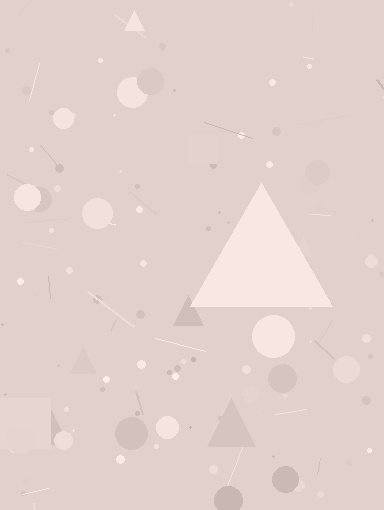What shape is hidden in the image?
A triangle is hidden in the image.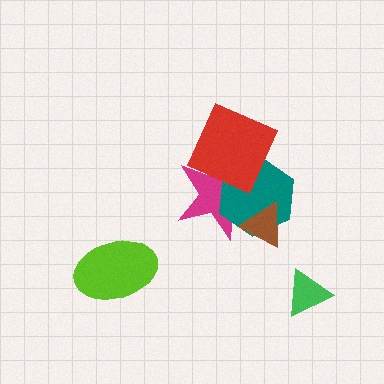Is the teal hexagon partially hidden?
Yes, it is partially covered by another shape.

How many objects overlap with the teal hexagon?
3 objects overlap with the teal hexagon.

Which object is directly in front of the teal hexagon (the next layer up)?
The brown triangle is directly in front of the teal hexagon.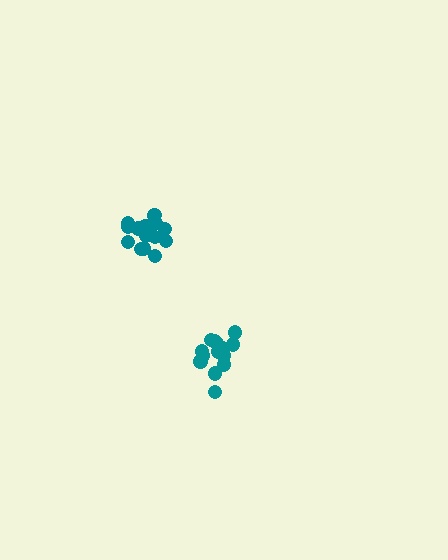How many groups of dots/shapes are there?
There are 2 groups.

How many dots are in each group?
Group 1: 17 dots, Group 2: 15 dots (32 total).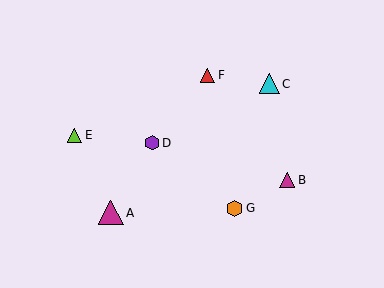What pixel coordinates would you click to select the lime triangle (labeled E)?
Click at (75, 135) to select the lime triangle E.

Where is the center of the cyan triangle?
The center of the cyan triangle is at (270, 84).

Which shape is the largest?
The magenta triangle (labeled A) is the largest.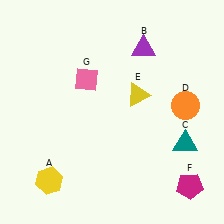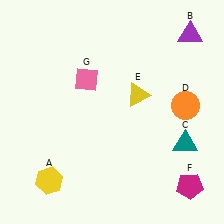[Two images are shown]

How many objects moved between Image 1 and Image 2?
1 object moved between the two images.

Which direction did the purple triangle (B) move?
The purple triangle (B) moved right.